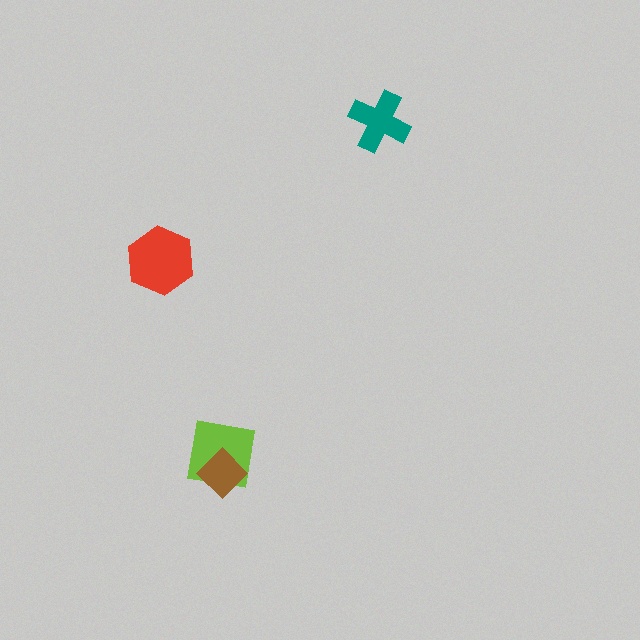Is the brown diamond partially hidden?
No, no other shape covers it.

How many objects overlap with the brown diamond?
1 object overlaps with the brown diamond.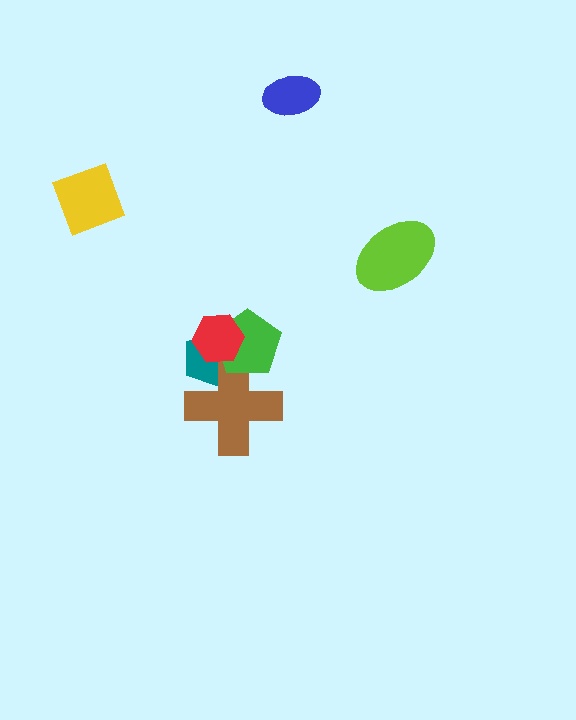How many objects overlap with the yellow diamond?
0 objects overlap with the yellow diamond.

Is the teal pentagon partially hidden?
Yes, it is partially covered by another shape.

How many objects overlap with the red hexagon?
2 objects overlap with the red hexagon.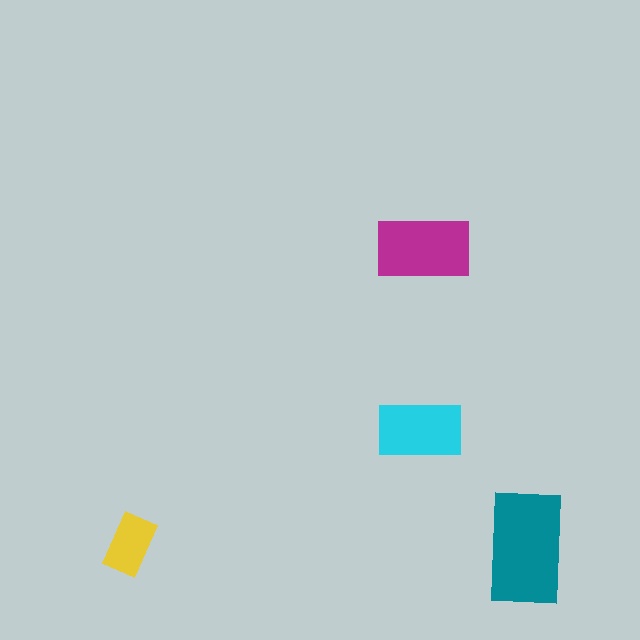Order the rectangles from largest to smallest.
the teal one, the magenta one, the cyan one, the yellow one.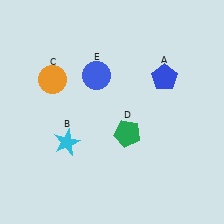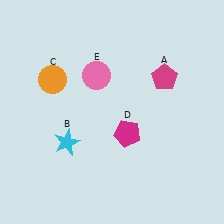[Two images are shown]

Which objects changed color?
A changed from blue to magenta. D changed from green to magenta. E changed from blue to pink.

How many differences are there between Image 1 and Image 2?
There are 3 differences between the two images.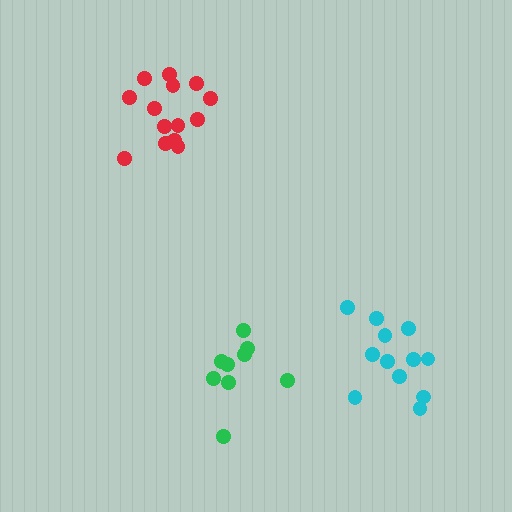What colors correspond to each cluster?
The clusters are colored: red, green, cyan.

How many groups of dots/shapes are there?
There are 3 groups.